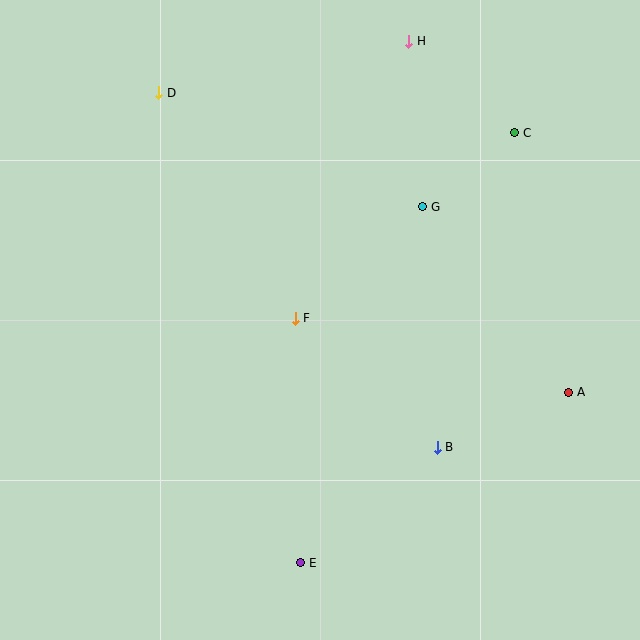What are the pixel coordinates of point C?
Point C is at (515, 133).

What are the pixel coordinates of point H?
Point H is at (409, 41).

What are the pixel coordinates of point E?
Point E is at (301, 563).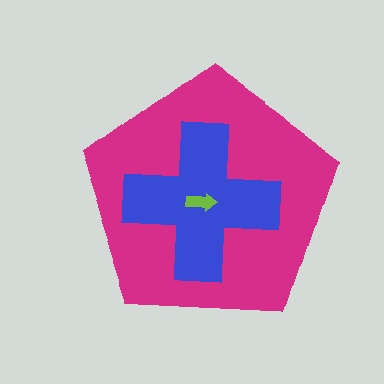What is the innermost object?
The lime arrow.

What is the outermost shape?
The magenta pentagon.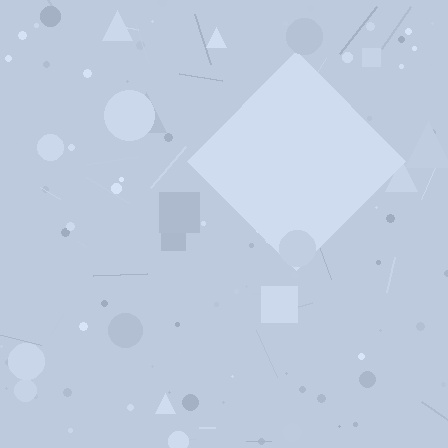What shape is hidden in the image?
A diamond is hidden in the image.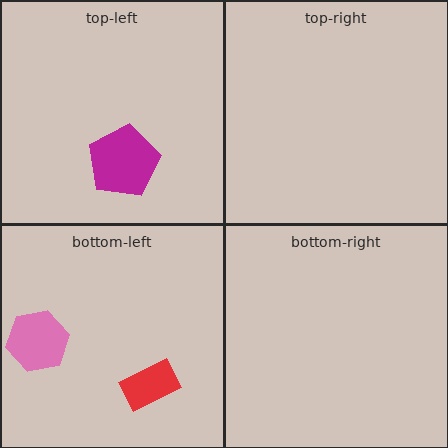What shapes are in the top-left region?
The magenta pentagon.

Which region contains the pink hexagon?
The bottom-left region.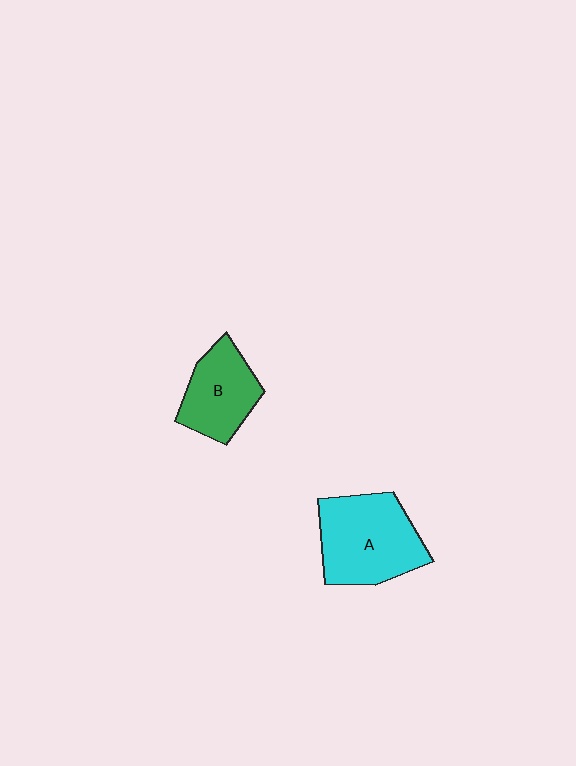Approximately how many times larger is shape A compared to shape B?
Approximately 1.4 times.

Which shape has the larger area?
Shape A (cyan).